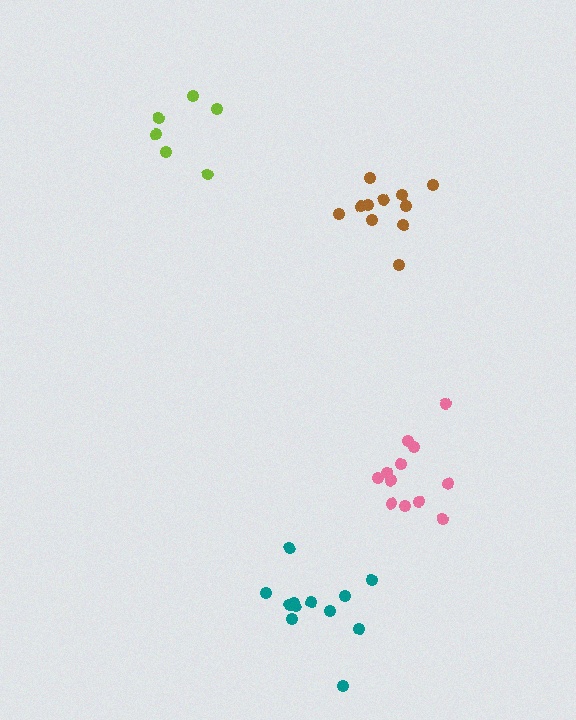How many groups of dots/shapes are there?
There are 4 groups.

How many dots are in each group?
Group 1: 12 dots, Group 2: 6 dots, Group 3: 12 dots, Group 4: 11 dots (41 total).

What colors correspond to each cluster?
The clusters are colored: teal, lime, pink, brown.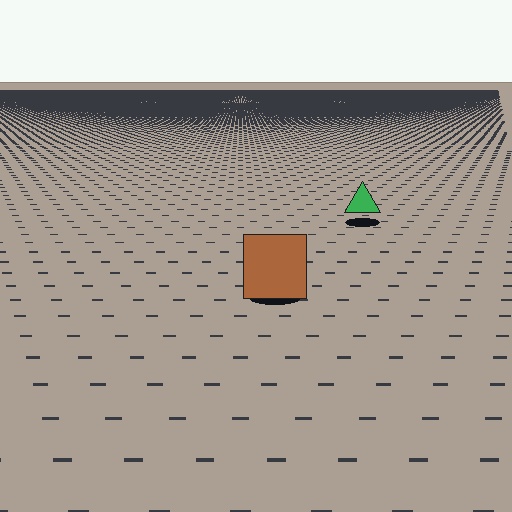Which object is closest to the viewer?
The brown square is closest. The texture marks near it are larger and more spread out.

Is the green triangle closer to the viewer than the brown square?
No. The brown square is closer — you can tell from the texture gradient: the ground texture is coarser near it.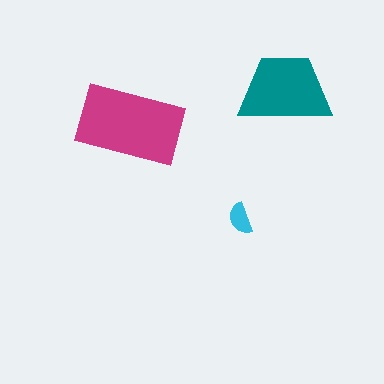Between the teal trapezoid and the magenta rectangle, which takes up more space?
The magenta rectangle.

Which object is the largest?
The magenta rectangle.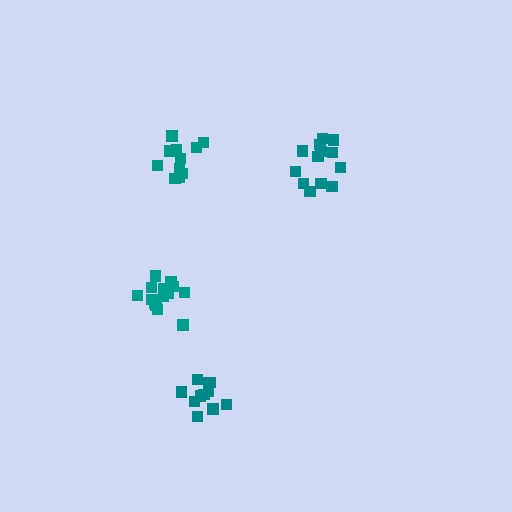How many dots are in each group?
Group 1: 14 dots, Group 2: 11 dots, Group 3: 15 dots, Group 4: 11 dots (51 total).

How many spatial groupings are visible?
There are 4 spatial groupings.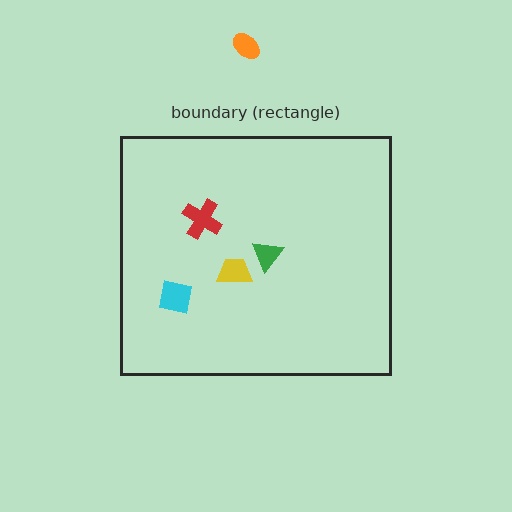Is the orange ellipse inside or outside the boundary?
Outside.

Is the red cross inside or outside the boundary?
Inside.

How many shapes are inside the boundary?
4 inside, 1 outside.